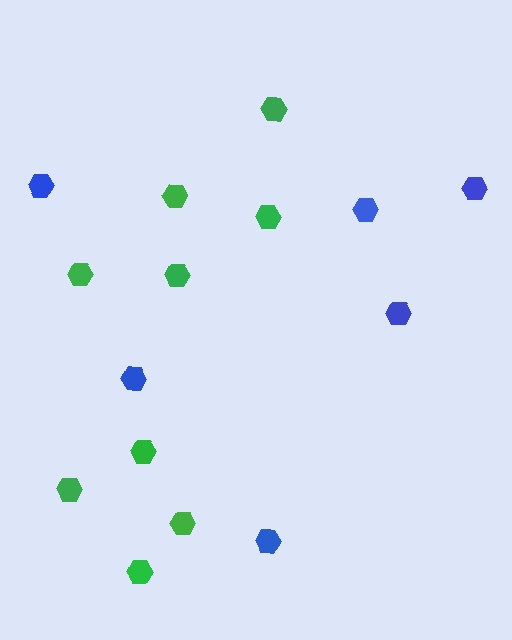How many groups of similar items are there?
There are 2 groups: one group of blue hexagons (6) and one group of green hexagons (9).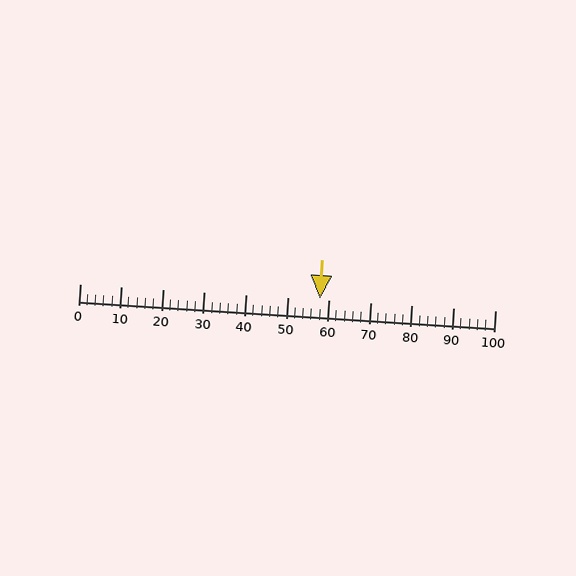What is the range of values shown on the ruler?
The ruler shows values from 0 to 100.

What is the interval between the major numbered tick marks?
The major tick marks are spaced 10 units apart.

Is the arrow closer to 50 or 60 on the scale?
The arrow is closer to 60.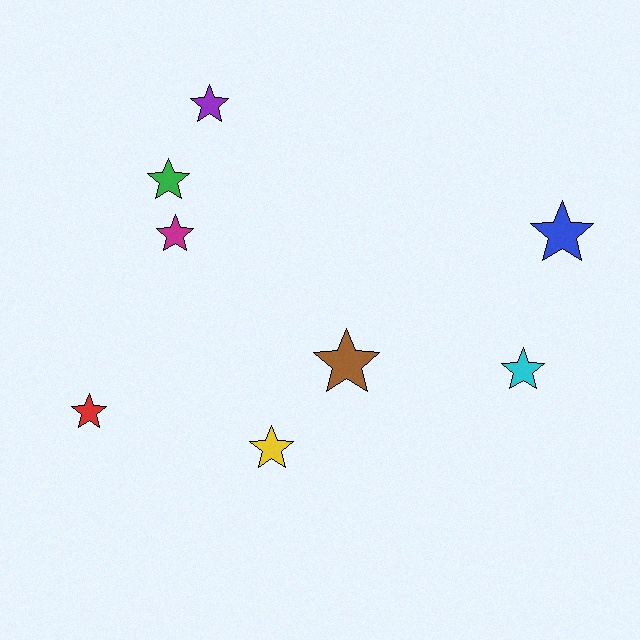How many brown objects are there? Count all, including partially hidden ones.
There is 1 brown object.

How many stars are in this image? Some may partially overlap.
There are 8 stars.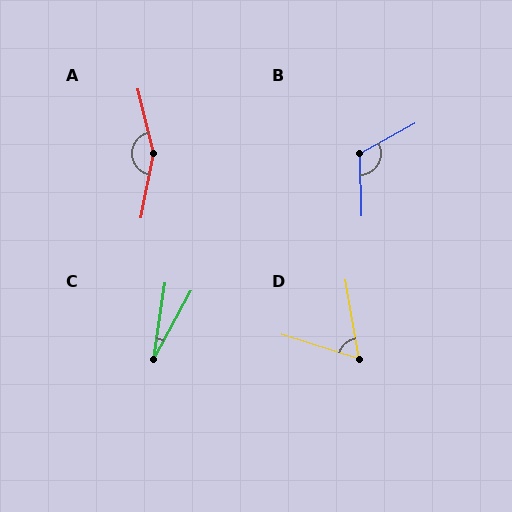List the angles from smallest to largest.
C (20°), D (62°), B (117°), A (155°).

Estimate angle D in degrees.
Approximately 62 degrees.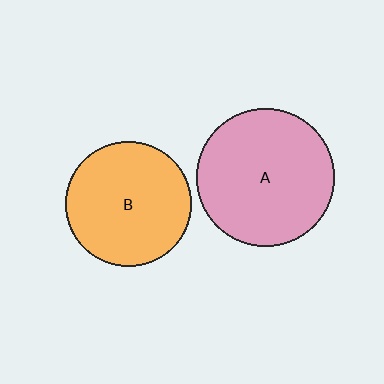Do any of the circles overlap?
No, none of the circles overlap.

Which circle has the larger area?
Circle A (pink).